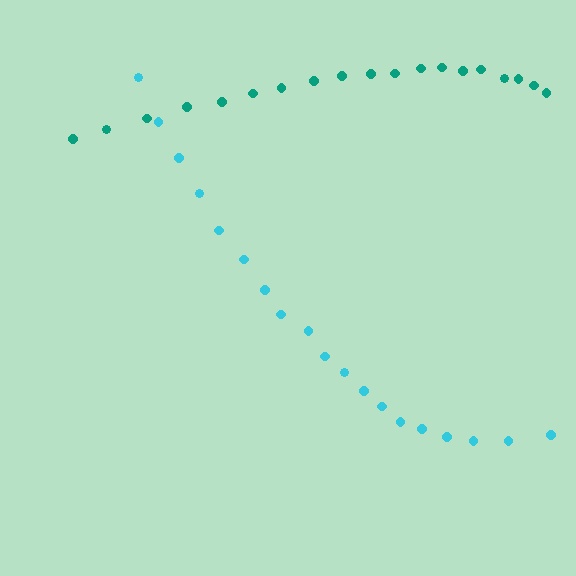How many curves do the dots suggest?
There are 2 distinct paths.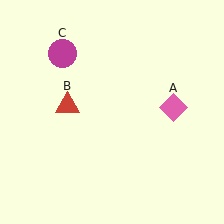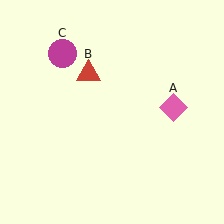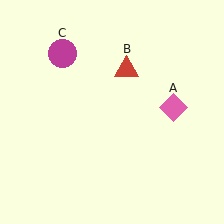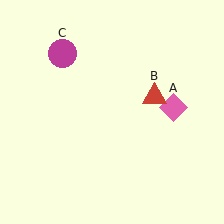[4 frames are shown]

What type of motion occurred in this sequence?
The red triangle (object B) rotated clockwise around the center of the scene.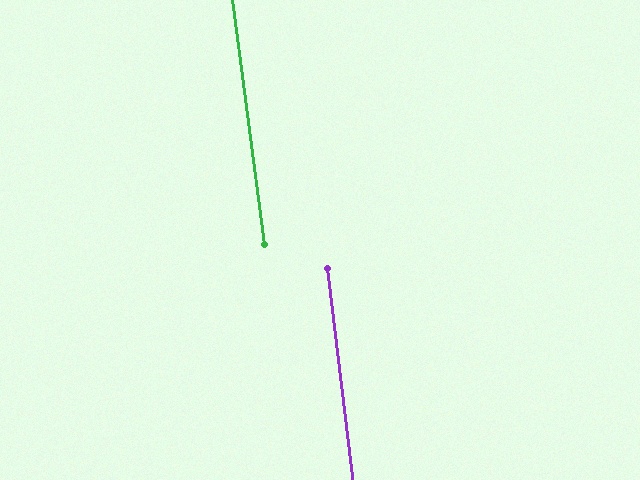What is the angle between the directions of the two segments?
Approximately 0 degrees.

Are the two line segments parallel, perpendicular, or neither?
Parallel — their directions differ by only 0.3°.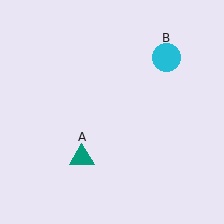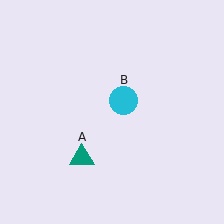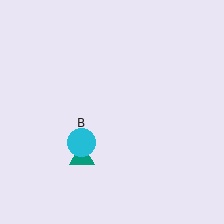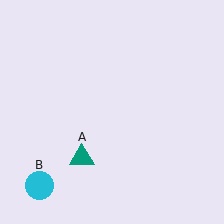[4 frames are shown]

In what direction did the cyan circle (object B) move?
The cyan circle (object B) moved down and to the left.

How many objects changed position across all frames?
1 object changed position: cyan circle (object B).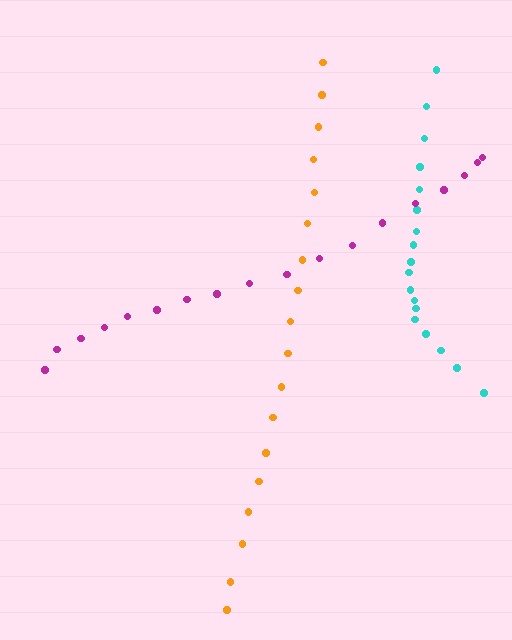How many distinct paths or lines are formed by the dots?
There are 3 distinct paths.